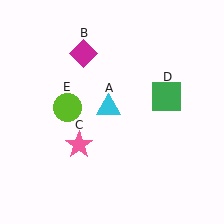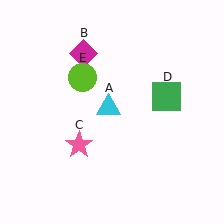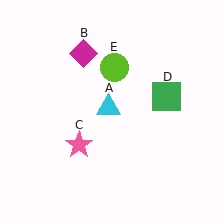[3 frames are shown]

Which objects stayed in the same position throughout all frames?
Cyan triangle (object A) and magenta diamond (object B) and pink star (object C) and green square (object D) remained stationary.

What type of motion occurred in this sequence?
The lime circle (object E) rotated clockwise around the center of the scene.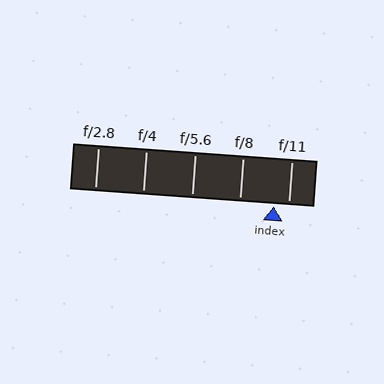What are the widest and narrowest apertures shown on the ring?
The widest aperture shown is f/2.8 and the narrowest is f/11.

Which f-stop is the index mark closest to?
The index mark is closest to f/11.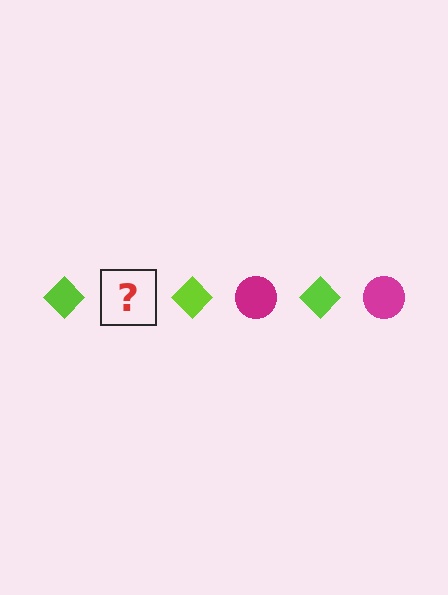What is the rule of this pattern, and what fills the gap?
The rule is that the pattern alternates between lime diamond and magenta circle. The gap should be filled with a magenta circle.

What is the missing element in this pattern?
The missing element is a magenta circle.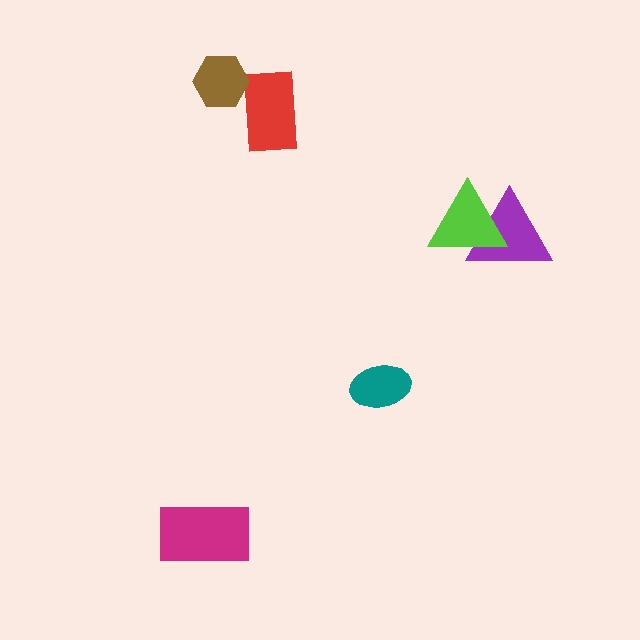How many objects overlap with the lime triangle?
1 object overlaps with the lime triangle.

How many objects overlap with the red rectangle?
1 object overlaps with the red rectangle.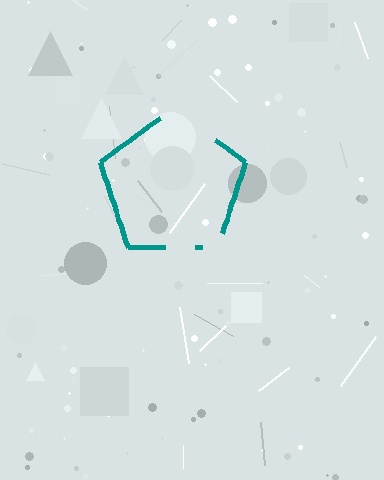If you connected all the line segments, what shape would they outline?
They would outline a pentagon.